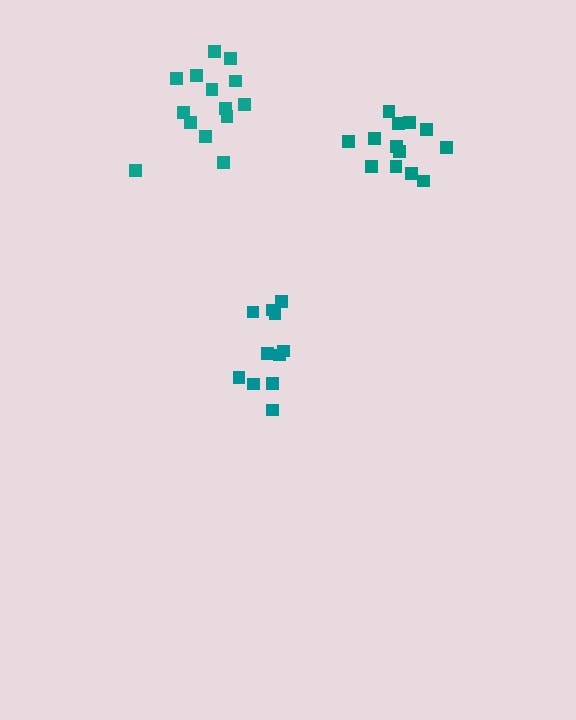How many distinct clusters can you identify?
There are 3 distinct clusters.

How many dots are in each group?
Group 1: 11 dots, Group 2: 14 dots, Group 3: 13 dots (38 total).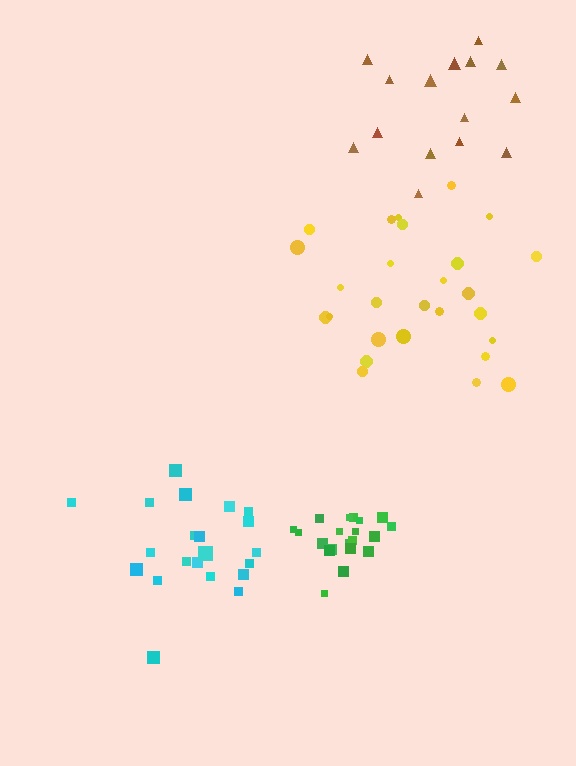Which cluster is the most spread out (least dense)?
Yellow.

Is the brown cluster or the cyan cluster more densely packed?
Cyan.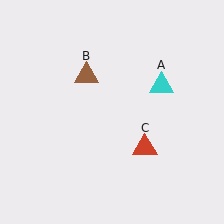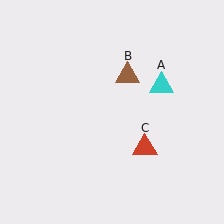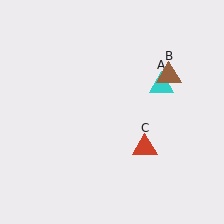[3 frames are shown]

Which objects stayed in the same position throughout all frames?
Cyan triangle (object A) and red triangle (object C) remained stationary.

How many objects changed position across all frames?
1 object changed position: brown triangle (object B).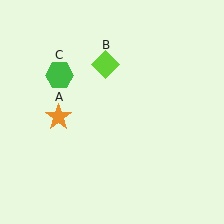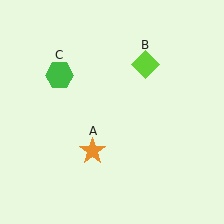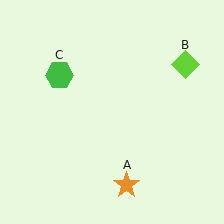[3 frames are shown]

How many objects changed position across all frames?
2 objects changed position: orange star (object A), lime diamond (object B).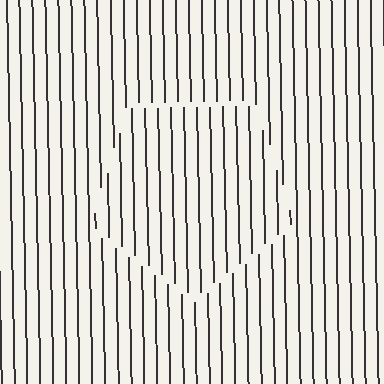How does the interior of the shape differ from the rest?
The interior of the shape contains the same grating, shifted by half a period — the contour is defined by the phase discontinuity where line-ends from the inner and outer gratings abut.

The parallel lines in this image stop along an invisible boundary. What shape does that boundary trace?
An illusory pentagon. The interior of the shape contains the same grating, shifted by half a period — the contour is defined by the phase discontinuity where line-ends from the inner and outer gratings abut.